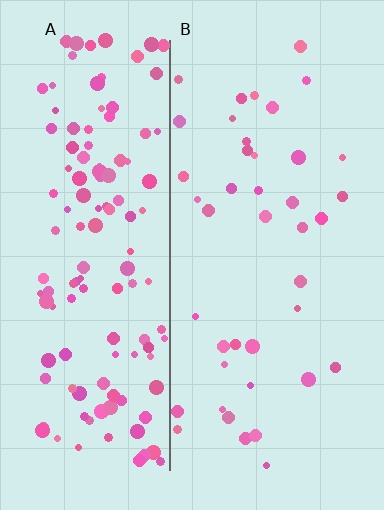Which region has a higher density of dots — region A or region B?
A (the left).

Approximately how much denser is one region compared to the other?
Approximately 3.2× — region A over region B.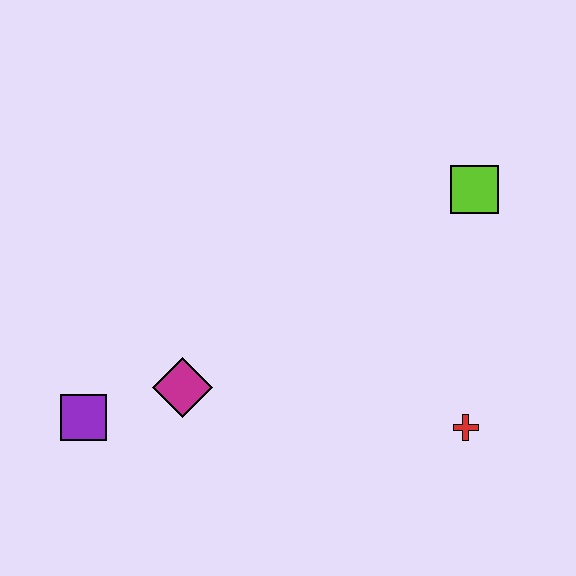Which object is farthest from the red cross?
The purple square is farthest from the red cross.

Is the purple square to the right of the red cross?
No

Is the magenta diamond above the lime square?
No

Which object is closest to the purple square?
The magenta diamond is closest to the purple square.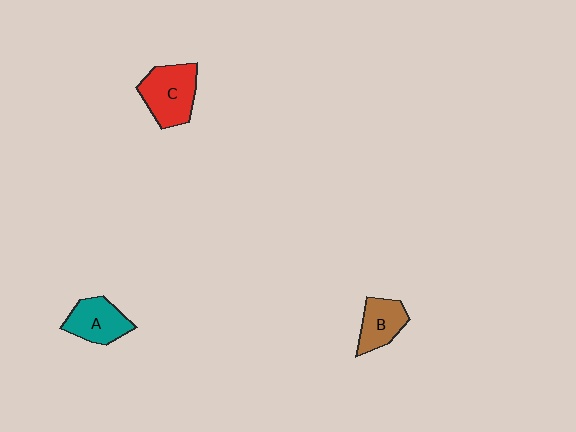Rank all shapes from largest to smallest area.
From largest to smallest: C (red), A (teal), B (brown).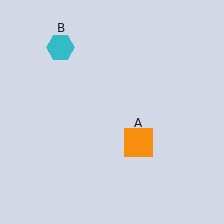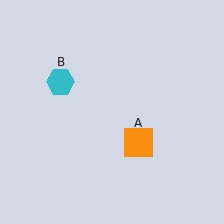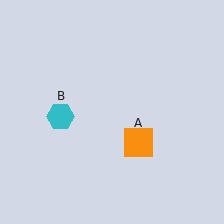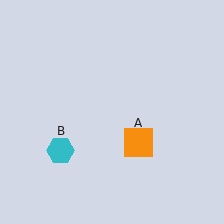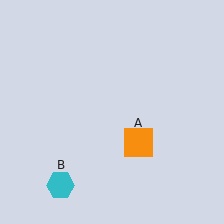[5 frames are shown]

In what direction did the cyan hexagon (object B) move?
The cyan hexagon (object B) moved down.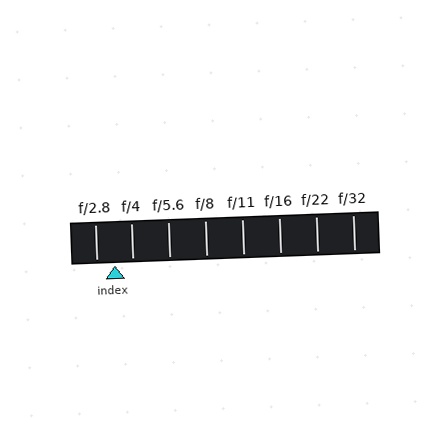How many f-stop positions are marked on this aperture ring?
There are 8 f-stop positions marked.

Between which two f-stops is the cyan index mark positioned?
The index mark is between f/2.8 and f/4.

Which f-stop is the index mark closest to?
The index mark is closest to f/2.8.